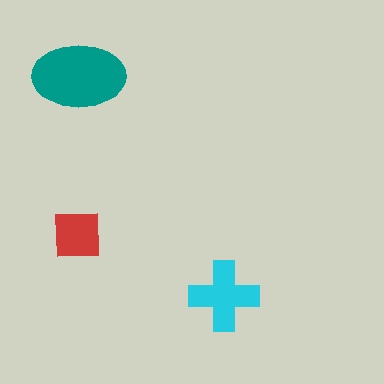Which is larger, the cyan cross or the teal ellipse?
The teal ellipse.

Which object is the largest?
The teal ellipse.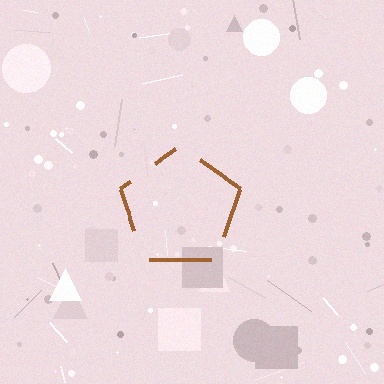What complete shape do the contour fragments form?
The contour fragments form a pentagon.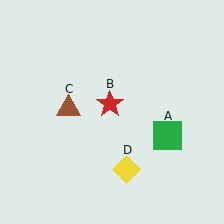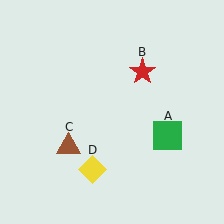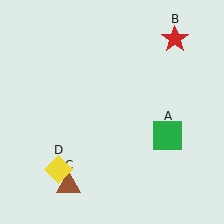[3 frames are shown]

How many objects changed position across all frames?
3 objects changed position: red star (object B), brown triangle (object C), yellow diamond (object D).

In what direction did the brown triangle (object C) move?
The brown triangle (object C) moved down.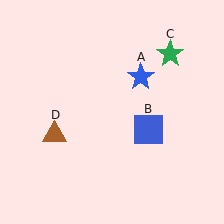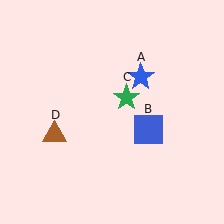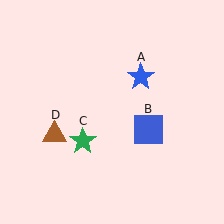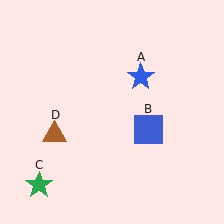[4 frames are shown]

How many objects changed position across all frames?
1 object changed position: green star (object C).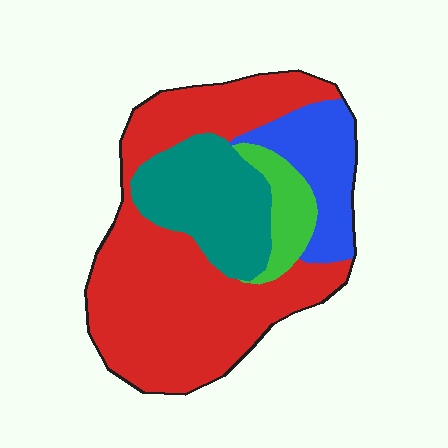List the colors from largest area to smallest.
From largest to smallest: red, teal, blue, green.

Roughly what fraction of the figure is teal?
Teal covers roughly 20% of the figure.